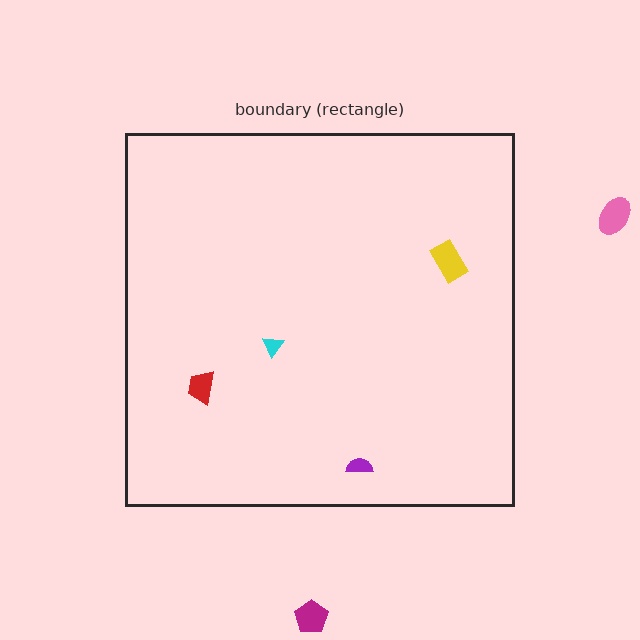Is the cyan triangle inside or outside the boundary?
Inside.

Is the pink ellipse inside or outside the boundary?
Outside.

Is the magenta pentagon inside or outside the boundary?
Outside.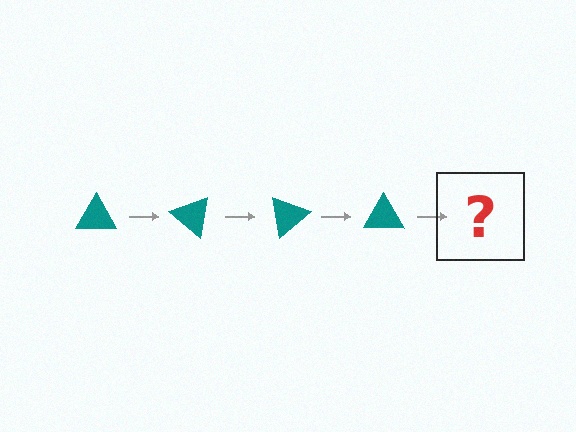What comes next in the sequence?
The next element should be a teal triangle rotated 160 degrees.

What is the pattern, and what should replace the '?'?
The pattern is that the triangle rotates 40 degrees each step. The '?' should be a teal triangle rotated 160 degrees.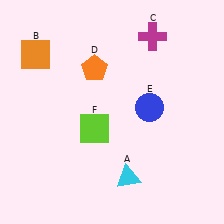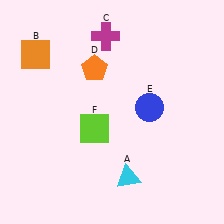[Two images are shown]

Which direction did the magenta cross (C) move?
The magenta cross (C) moved left.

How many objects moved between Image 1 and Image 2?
1 object moved between the two images.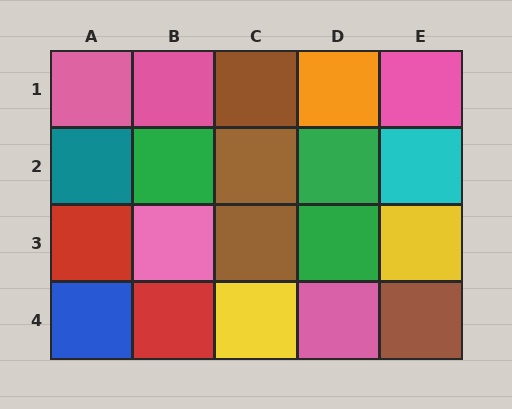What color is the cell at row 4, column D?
Pink.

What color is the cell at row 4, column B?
Red.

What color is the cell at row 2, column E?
Cyan.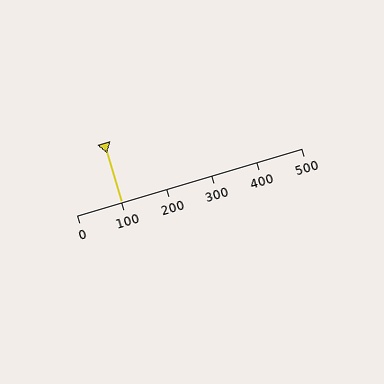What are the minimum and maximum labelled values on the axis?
The axis runs from 0 to 500.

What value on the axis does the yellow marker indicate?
The marker indicates approximately 100.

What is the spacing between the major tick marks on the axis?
The major ticks are spaced 100 apart.